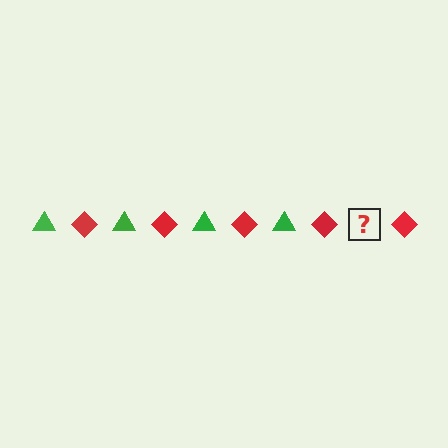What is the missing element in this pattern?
The missing element is a green triangle.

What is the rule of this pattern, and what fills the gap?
The rule is that the pattern alternates between green triangle and red diamond. The gap should be filled with a green triangle.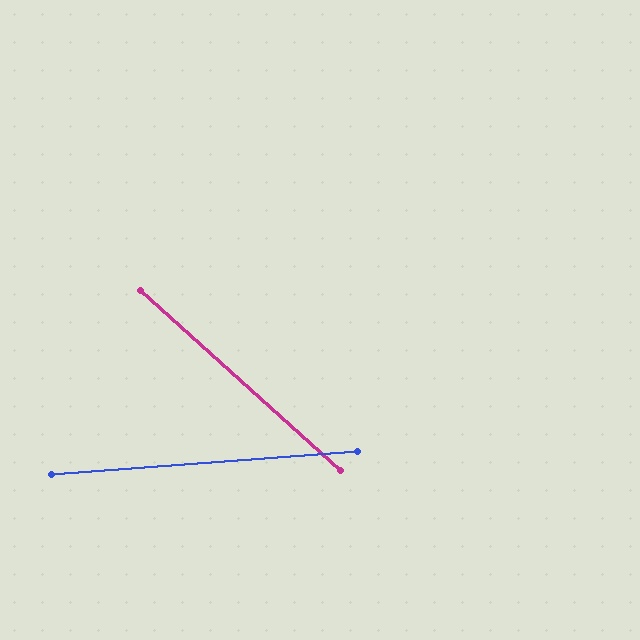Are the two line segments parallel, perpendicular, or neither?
Neither parallel nor perpendicular — they differ by about 46°.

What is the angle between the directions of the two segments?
Approximately 46 degrees.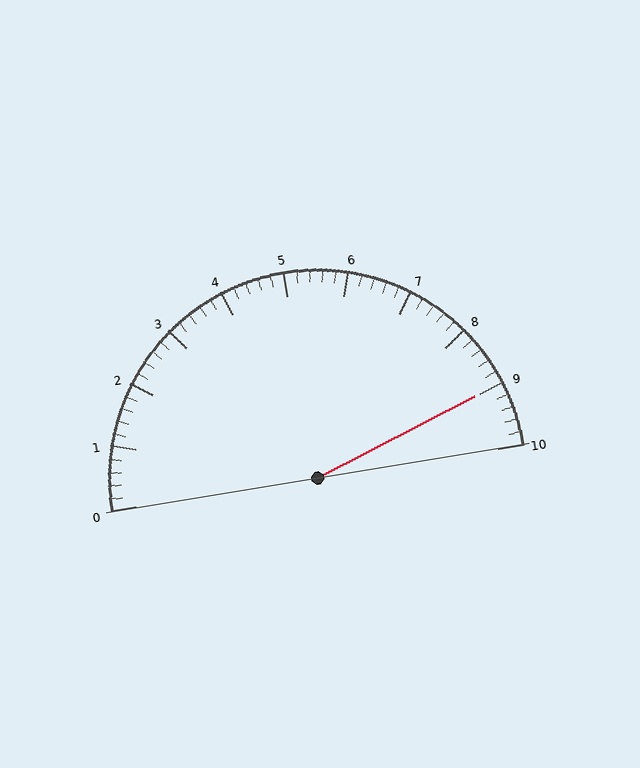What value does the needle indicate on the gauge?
The needle indicates approximately 9.0.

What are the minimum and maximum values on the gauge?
The gauge ranges from 0 to 10.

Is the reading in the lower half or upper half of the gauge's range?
The reading is in the upper half of the range (0 to 10).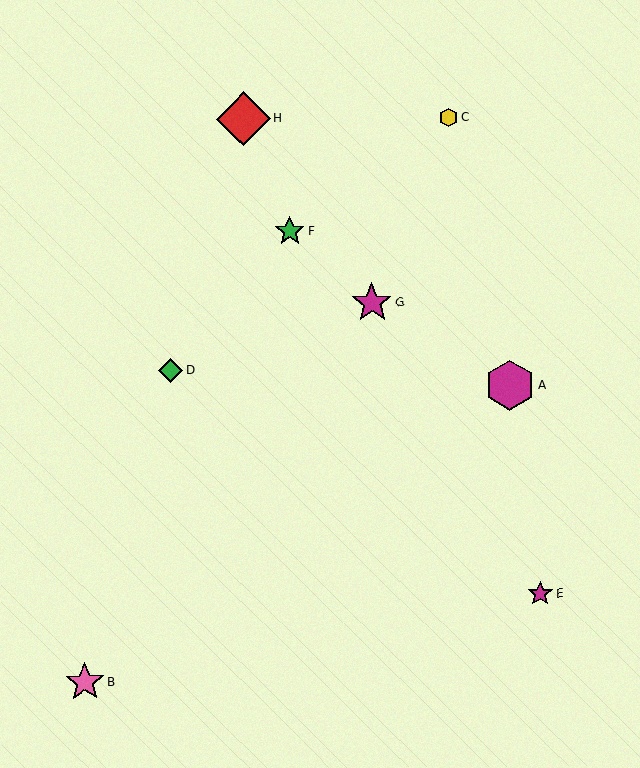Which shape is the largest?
The red diamond (labeled H) is the largest.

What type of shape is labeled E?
Shape E is a magenta star.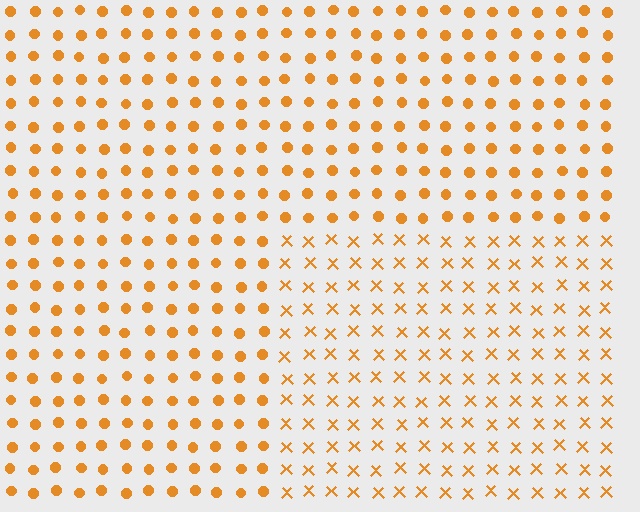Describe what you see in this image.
The image is filled with small orange elements arranged in a uniform grid. A rectangle-shaped region contains X marks, while the surrounding area contains circles. The boundary is defined purely by the change in element shape.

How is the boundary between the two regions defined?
The boundary is defined by a change in element shape: X marks inside vs. circles outside. All elements share the same color and spacing.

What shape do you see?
I see a rectangle.